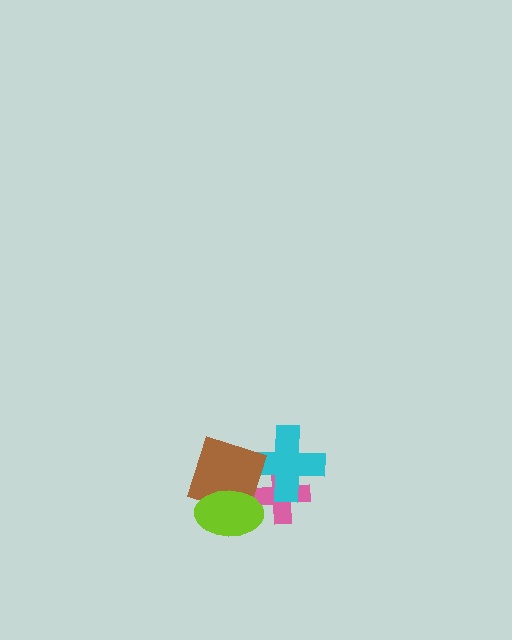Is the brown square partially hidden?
Yes, it is partially covered by another shape.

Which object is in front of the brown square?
The lime ellipse is in front of the brown square.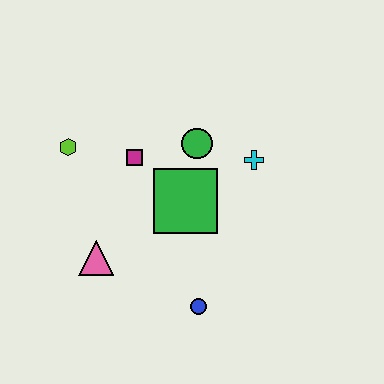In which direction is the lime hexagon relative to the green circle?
The lime hexagon is to the left of the green circle.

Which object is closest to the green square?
The green circle is closest to the green square.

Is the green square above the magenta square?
No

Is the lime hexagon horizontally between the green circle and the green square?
No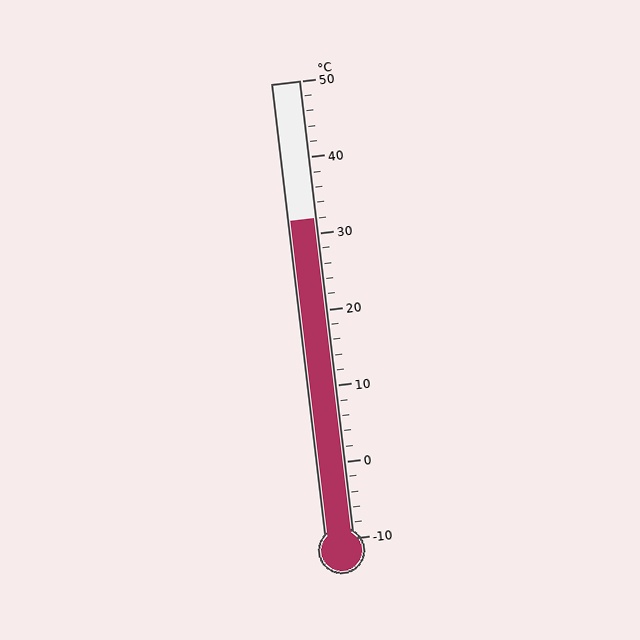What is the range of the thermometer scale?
The thermometer scale ranges from -10°C to 50°C.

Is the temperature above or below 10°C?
The temperature is above 10°C.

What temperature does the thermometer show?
The thermometer shows approximately 32°C.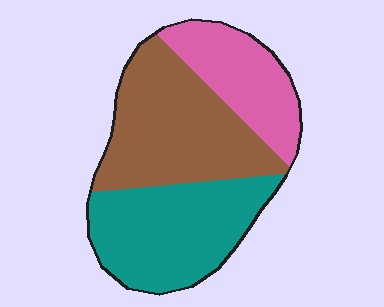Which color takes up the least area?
Pink, at roughly 25%.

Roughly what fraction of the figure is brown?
Brown covers about 40% of the figure.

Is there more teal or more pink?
Teal.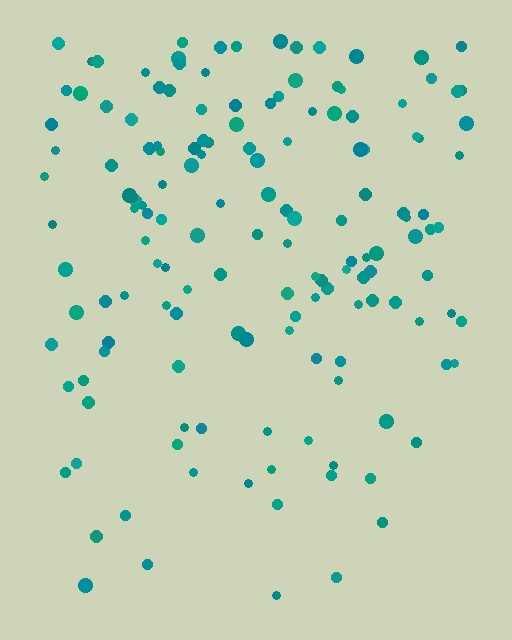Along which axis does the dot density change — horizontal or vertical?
Vertical.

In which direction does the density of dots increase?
From bottom to top, with the top side densest.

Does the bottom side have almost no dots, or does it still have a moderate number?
Still a moderate number, just noticeably fewer than the top.